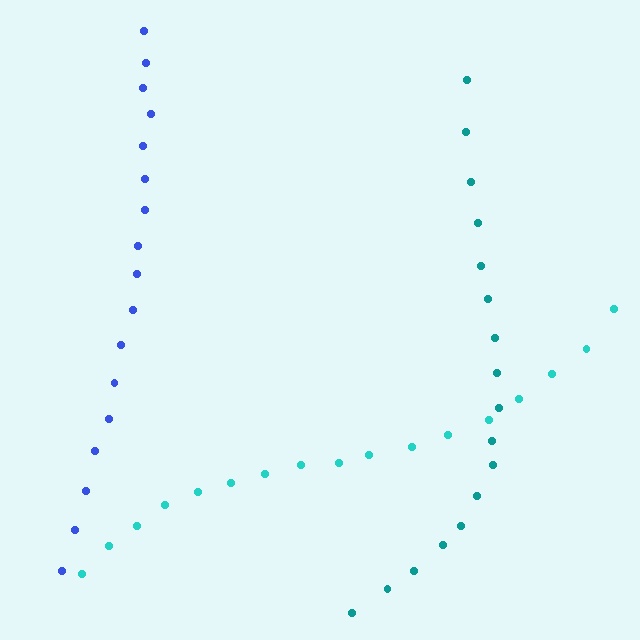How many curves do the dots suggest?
There are 3 distinct paths.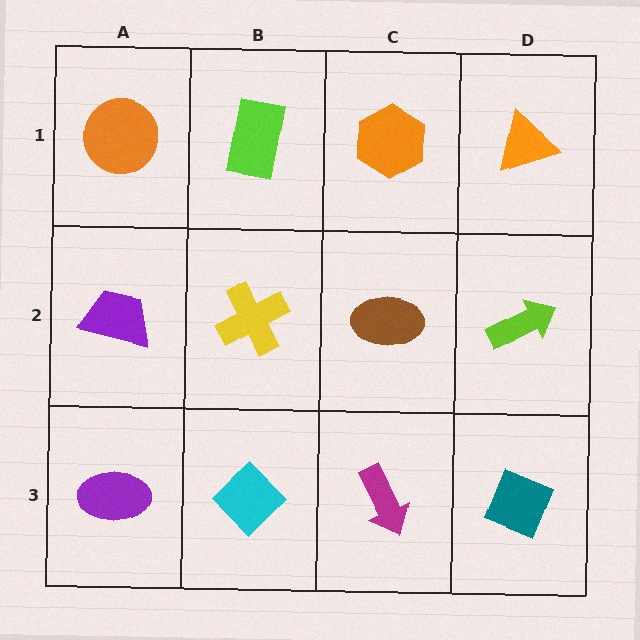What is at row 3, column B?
A cyan diamond.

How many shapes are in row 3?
4 shapes.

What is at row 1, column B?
A lime rectangle.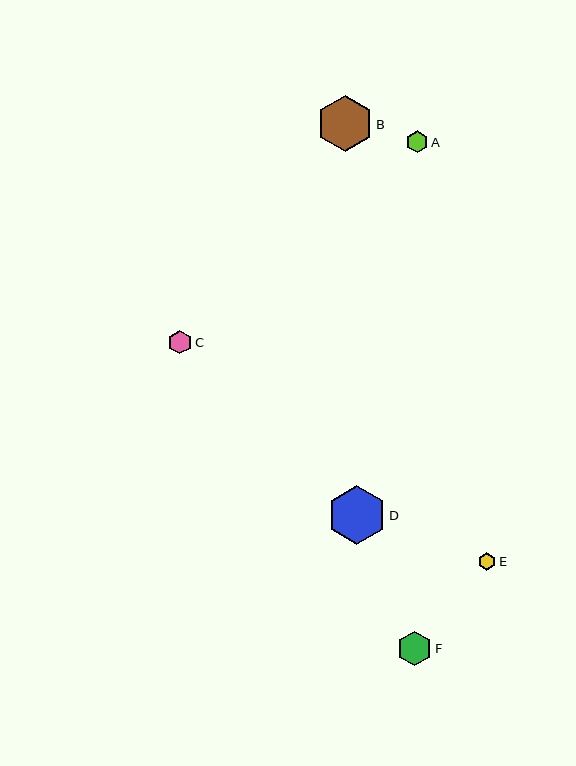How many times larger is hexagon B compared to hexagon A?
Hexagon B is approximately 2.5 times the size of hexagon A.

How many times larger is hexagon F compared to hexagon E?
Hexagon F is approximately 2.0 times the size of hexagon E.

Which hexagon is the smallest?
Hexagon E is the smallest with a size of approximately 17 pixels.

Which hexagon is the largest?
Hexagon D is the largest with a size of approximately 59 pixels.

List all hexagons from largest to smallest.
From largest to smallest: D, B, F, C, A, E.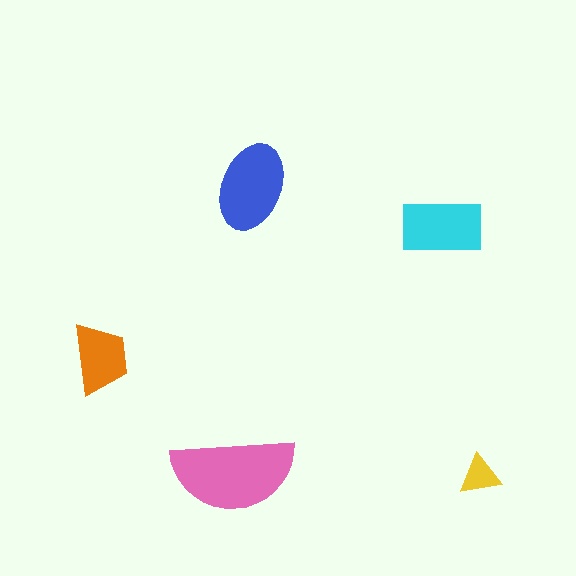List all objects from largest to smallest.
The pink semicircle, the blue ellipse, the cyan rectangle, the orange trapezoid, the yellow triangle.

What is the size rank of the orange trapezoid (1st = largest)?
4th.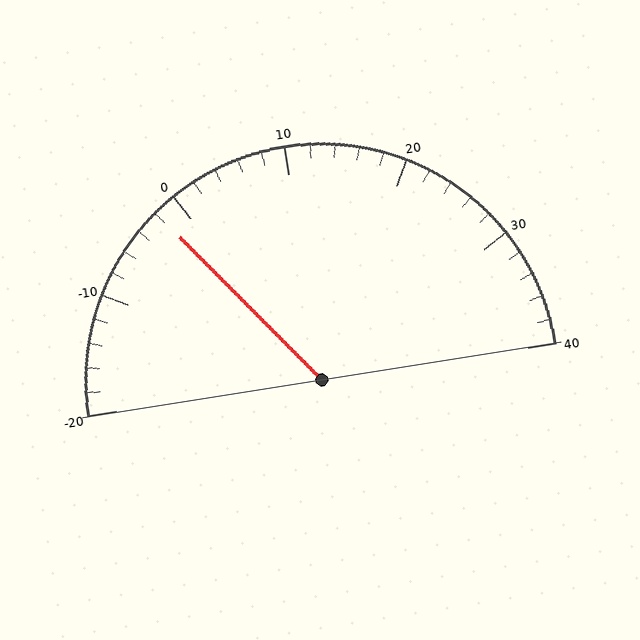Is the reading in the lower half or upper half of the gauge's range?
The reading is in the lower half of the range (-20 to 40).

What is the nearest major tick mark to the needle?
The nearest major tick mark is 0.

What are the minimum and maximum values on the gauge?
The gauge ranges from -20 to 40.